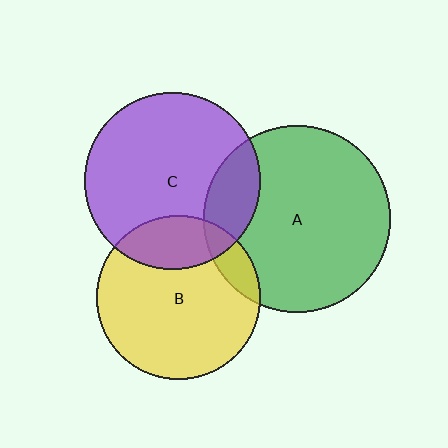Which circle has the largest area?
Circle A (green).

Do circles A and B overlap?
Yes.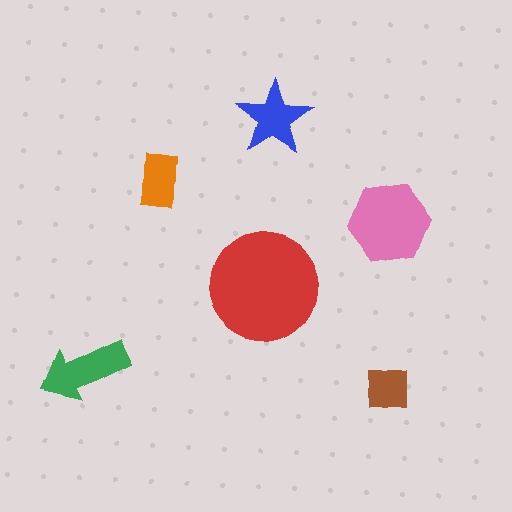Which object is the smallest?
The brown square.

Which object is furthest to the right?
The brown square is rightmost.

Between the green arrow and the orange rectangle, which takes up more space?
The green arrow.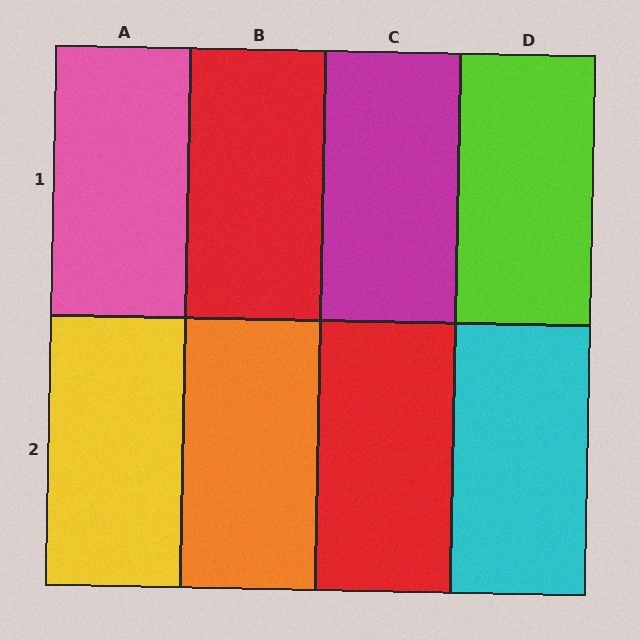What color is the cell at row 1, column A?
Pink.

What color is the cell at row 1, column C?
Magenta.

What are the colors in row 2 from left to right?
Yellow, orange, red, cyan.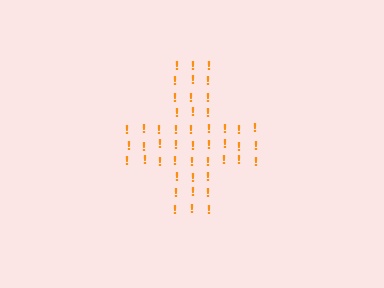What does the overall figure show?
The overall figure shows a cross.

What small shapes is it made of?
It is made of small exclamation marks.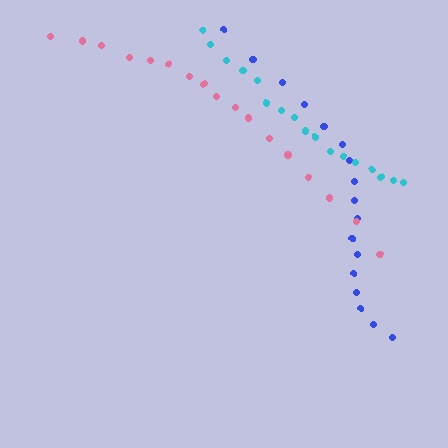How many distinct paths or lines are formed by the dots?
There are 3 distinct paths.